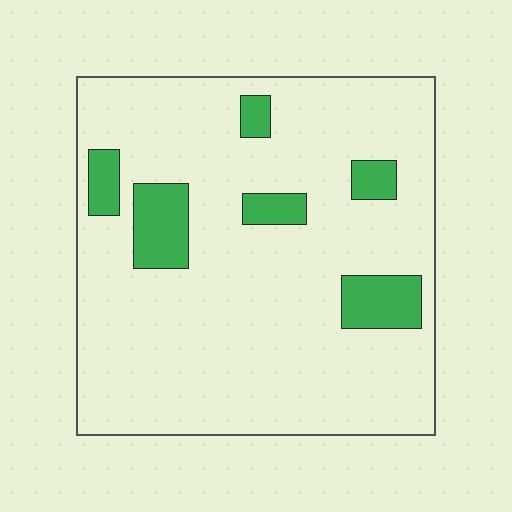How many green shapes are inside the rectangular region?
6.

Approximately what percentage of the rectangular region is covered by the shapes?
Approximately 15%.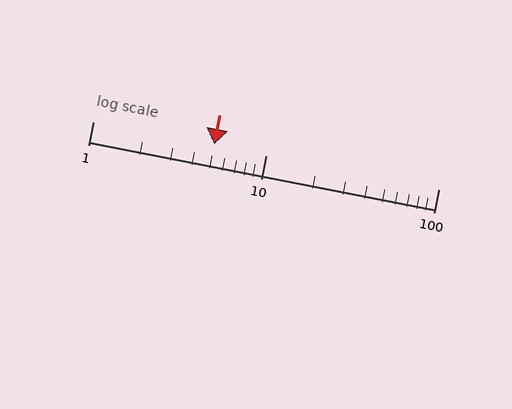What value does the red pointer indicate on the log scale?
The pointer indicates approximately 5.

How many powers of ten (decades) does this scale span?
The scale spans 2 decades, from 1 to 100.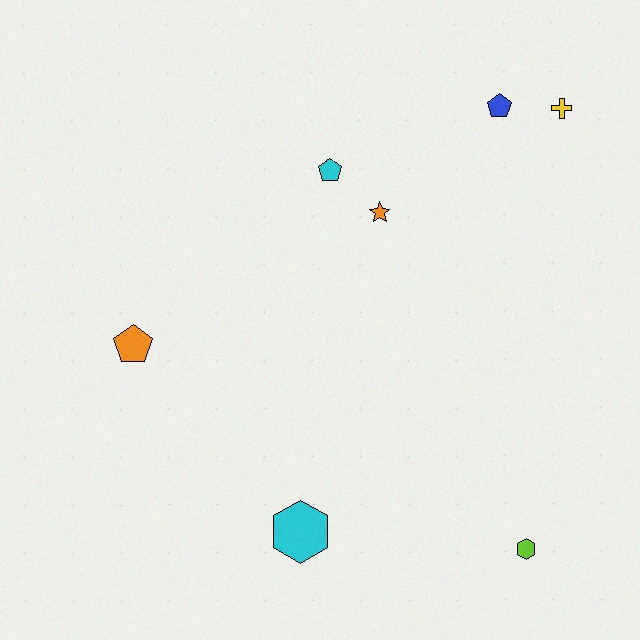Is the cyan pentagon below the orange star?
No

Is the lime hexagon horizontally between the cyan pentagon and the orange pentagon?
No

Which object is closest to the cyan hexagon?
The lime hexagon is closest to the cyan hexagon.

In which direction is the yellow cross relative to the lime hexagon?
The yellow cross is above the lime hexagon.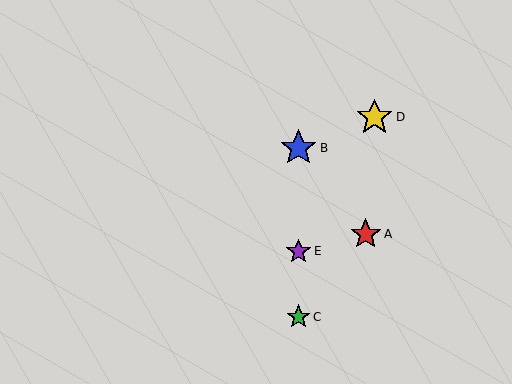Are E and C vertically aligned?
Yes, both are at x≈299.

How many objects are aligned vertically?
3 objects (B, C, E) are aligned vertically.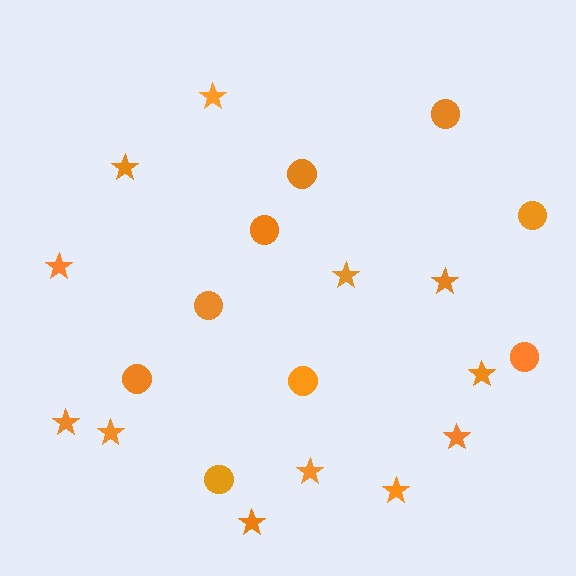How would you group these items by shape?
There are 2 groups: one group of stars (12) and one group of circles (9).